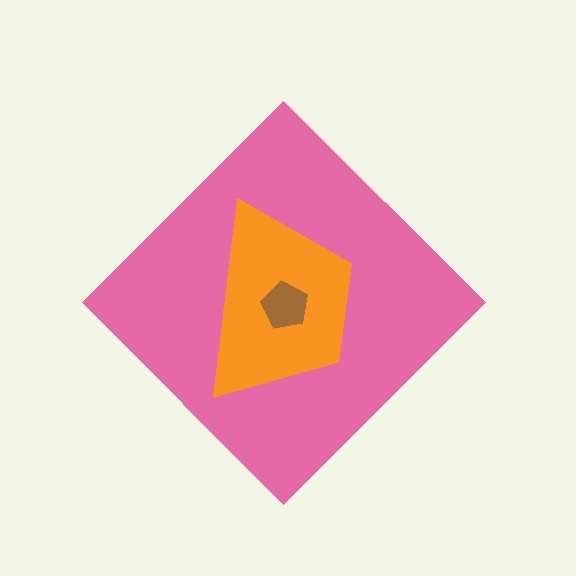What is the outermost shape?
The pink diamond.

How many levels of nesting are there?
3.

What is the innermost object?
The brown pentagon.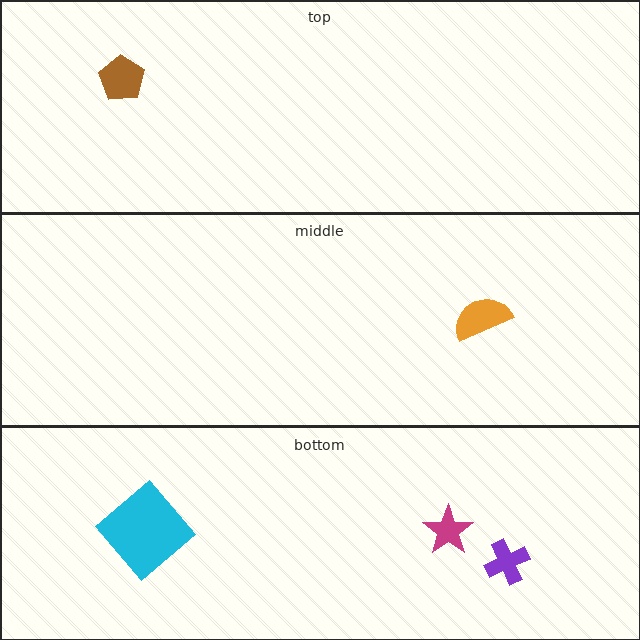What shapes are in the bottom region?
The cyan diamond, the purple cross, the magenta star.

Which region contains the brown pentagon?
The top region.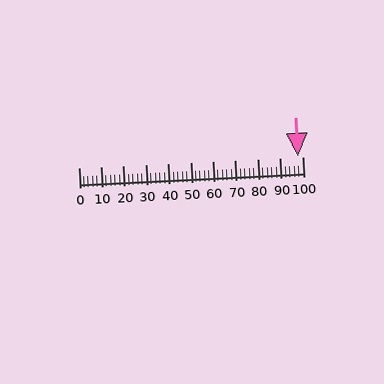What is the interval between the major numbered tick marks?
The major tick marks are spaced 10 units apart.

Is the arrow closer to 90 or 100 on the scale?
The arrow is closer to 100.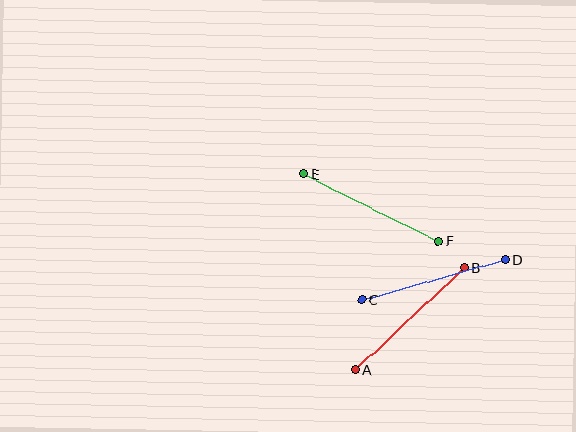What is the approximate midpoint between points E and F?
The midpoint is at approximately (371, 208) pixels.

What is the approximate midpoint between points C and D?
The midpoint is at approximately (434, 280) pixels.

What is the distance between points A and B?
The distance is approximately 149 pixels.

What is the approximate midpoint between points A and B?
The midpoint is at approximately (410, 319) pixels.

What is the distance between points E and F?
The distance is approximately 150 pixels.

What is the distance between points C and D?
The distance is approximately 149 pixels.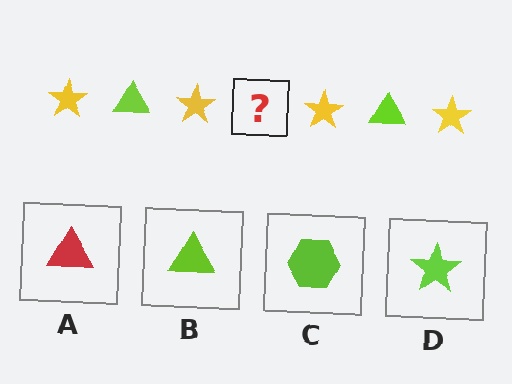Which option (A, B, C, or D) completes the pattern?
B.